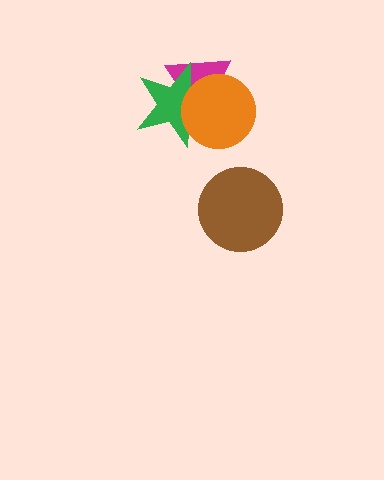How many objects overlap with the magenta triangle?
2 objects overlap with the magenta triangle.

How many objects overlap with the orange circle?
2 objects overlap with the orange circle.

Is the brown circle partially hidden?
No, no other shape covers it.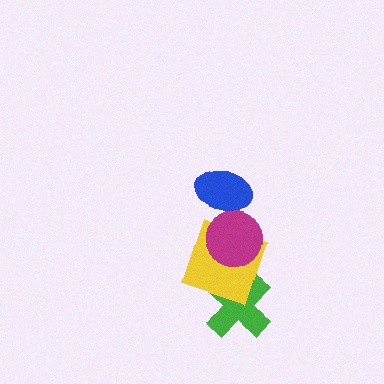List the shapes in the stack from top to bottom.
From top to bottom: the blue ellipse, the magenta circle, the yellow square, the green cross.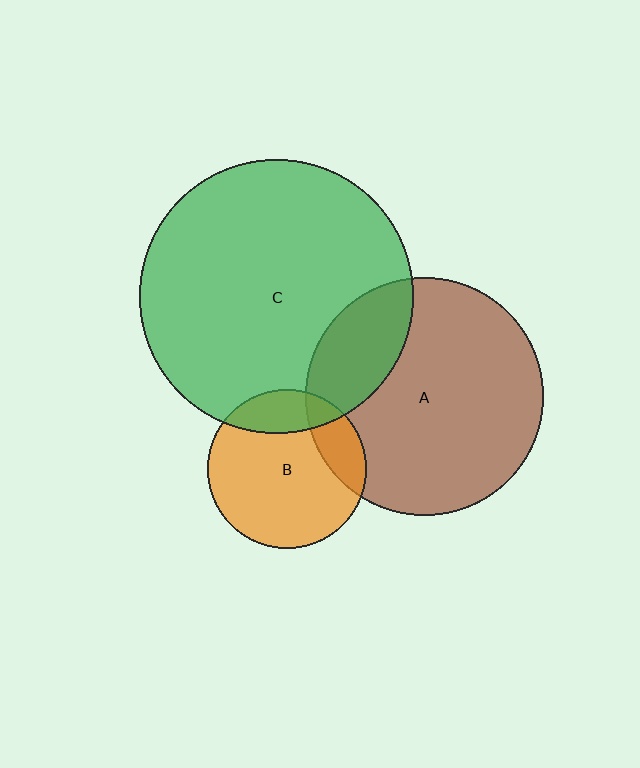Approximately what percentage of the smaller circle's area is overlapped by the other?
Approximately 20%.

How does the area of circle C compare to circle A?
Approximately 1.3 times.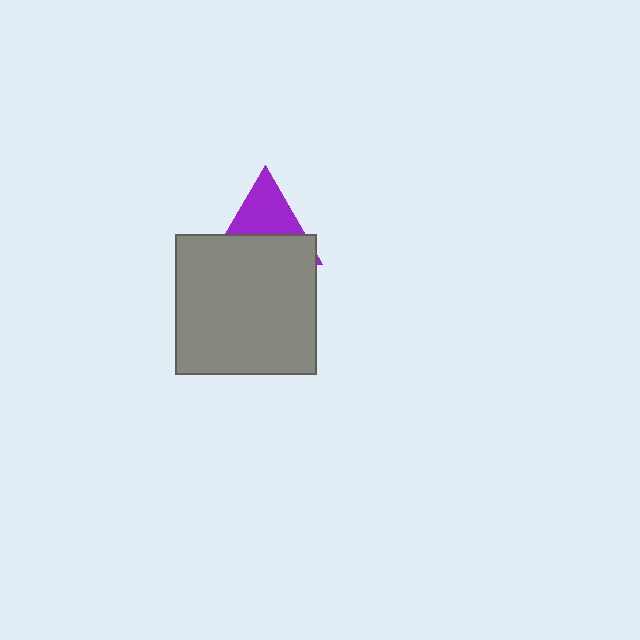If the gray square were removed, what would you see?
You would see the complete purple triangle.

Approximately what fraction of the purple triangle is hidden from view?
Roughly 53% of the purple triangle is hidden behind the gray square.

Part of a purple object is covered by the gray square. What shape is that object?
It is a triangle.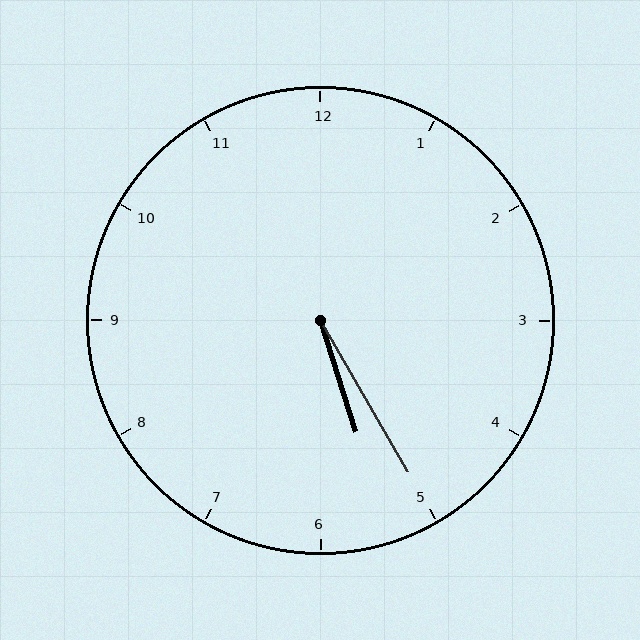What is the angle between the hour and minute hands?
Approximately 12 degrees.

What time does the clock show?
5:25.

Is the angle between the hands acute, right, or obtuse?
It is acute.